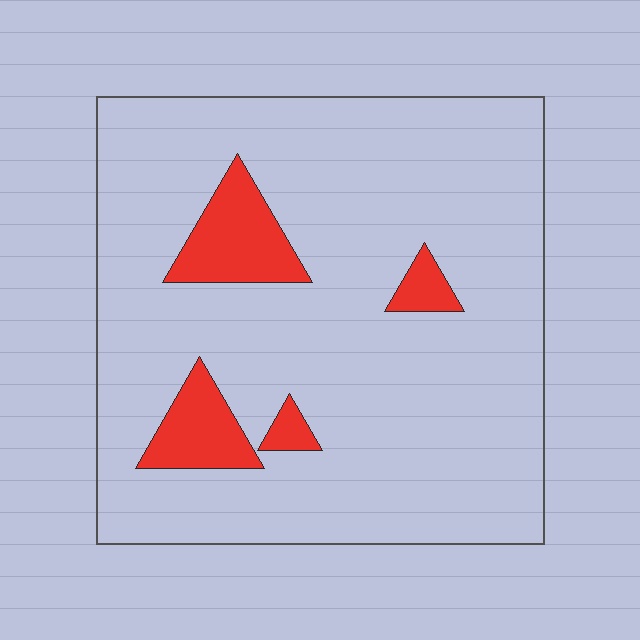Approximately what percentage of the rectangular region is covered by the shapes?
Approximately 10%.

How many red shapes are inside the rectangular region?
4.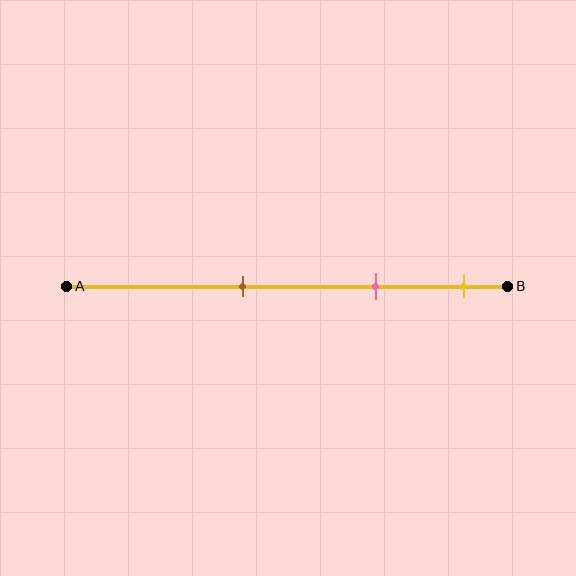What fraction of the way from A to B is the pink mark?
The pink mark is approximately 70% (0.7) of the way from A to B.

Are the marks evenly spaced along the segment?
Yes, the marks are approximately evenly spaced.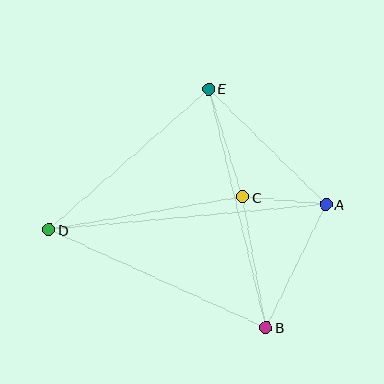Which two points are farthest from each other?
Points A and D are farthest from each other.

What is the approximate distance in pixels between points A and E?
The distance between A and E is approximately 165 pixels.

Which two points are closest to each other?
Points A and C are closest to each other.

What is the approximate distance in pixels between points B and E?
The distance between B and E is approximately 245 pixels.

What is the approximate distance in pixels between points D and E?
The distance between D and E is approximately 213 pixels.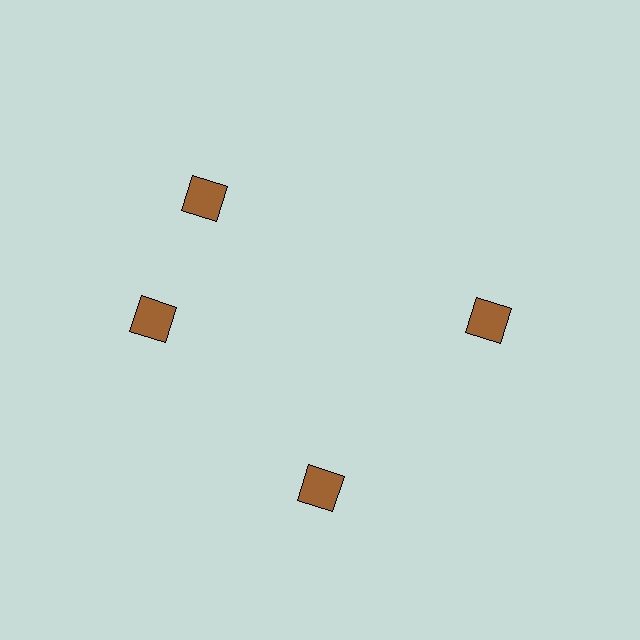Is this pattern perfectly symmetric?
No. The 4 brown squares are arranged in a ring, but one element near the 12 o'clock position is rotated out of alignment along the ring, breaking the 4-fold rotational symmetry.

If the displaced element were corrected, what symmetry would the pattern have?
It would have 4-fold rotational symmetry — the pattern would map onto itself every 90 degrees.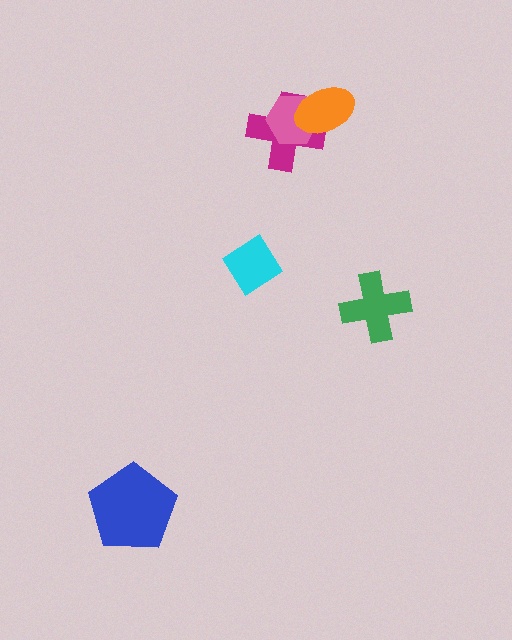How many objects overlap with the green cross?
0 objects overlap with the green cross.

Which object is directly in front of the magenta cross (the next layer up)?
The pink hexagon is directly in front of the magenta cross.